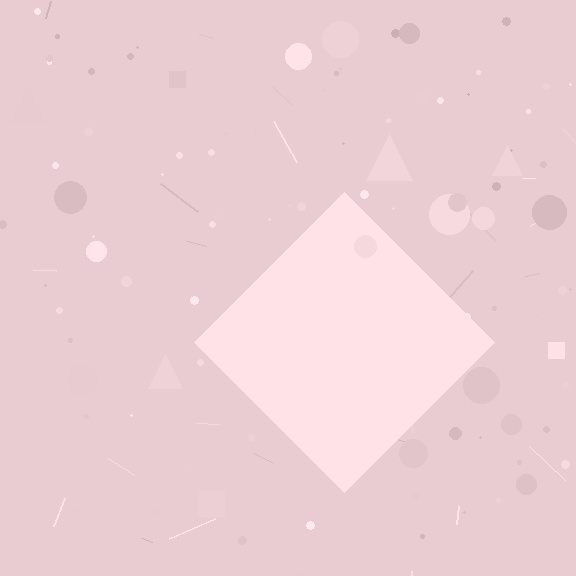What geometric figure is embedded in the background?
A diamond is embedded in the background.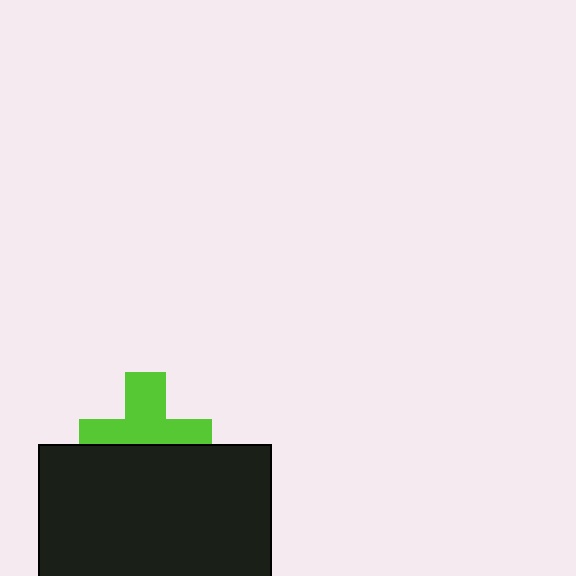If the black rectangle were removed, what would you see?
You would see the complete lime cross.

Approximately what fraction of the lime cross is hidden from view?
Roughly 44% of the lime cross is hidden behind the black rectangle.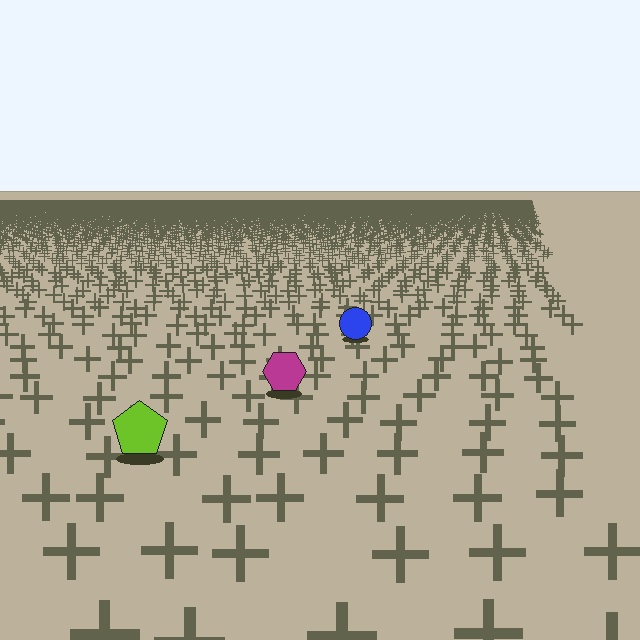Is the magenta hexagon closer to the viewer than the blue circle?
Yes. The magenta hexagon is closer — you can tell from the texture gradient: the ground texture is coarser near it.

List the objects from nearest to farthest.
From nearest to farthest: the lime pentagon, the magenta hexagon, the blue circle.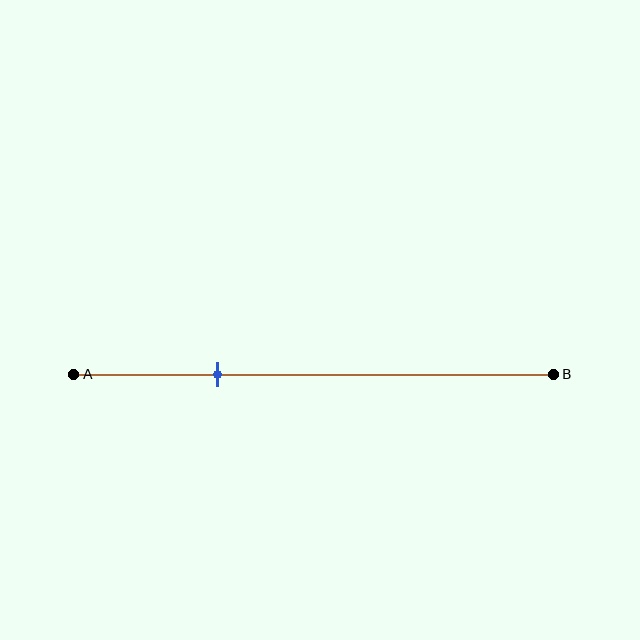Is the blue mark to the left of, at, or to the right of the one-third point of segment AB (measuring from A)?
The blue mark is to the left of the one-third point of segment AB.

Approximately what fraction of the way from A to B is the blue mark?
The blue mark is approximately 30% of the way from A to B.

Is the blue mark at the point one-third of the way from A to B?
No, the mark is at about 30% from A, not at the 33% one-third point.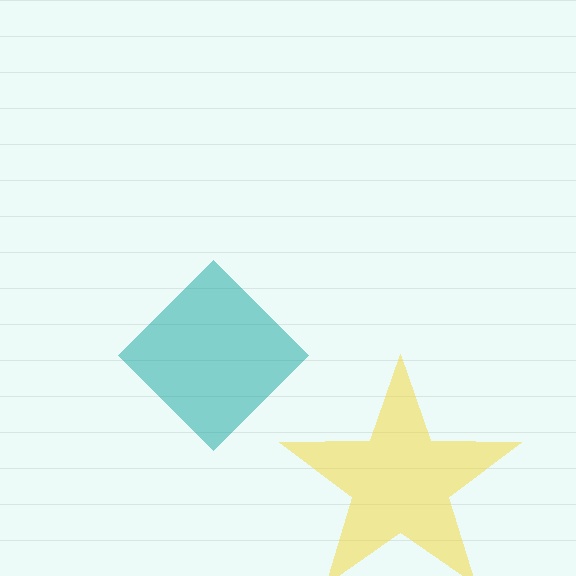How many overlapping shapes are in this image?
There are 2 overlapping shapes in the image.